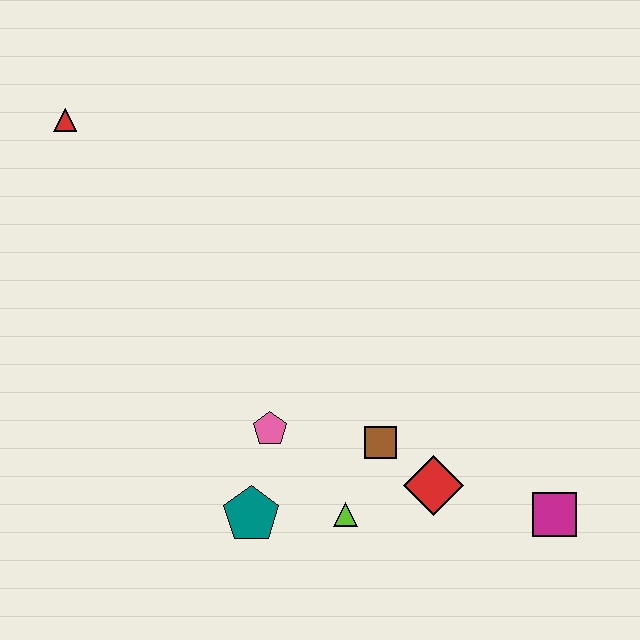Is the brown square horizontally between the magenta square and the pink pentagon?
Yes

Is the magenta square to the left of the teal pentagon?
No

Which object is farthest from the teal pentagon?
The red triangle is farthest from the teal pentagon.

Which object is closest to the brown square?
The red diamond is closest to the brown square.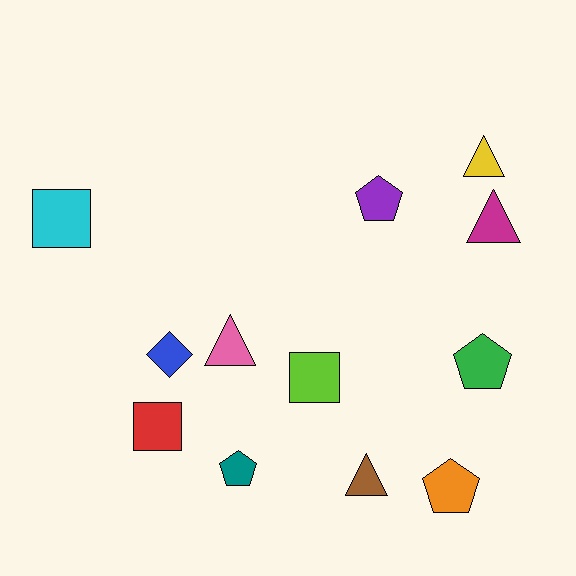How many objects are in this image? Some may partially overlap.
There are 12 objects.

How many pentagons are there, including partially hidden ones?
There are 4 pentagons.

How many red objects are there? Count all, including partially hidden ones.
There is 1 red object.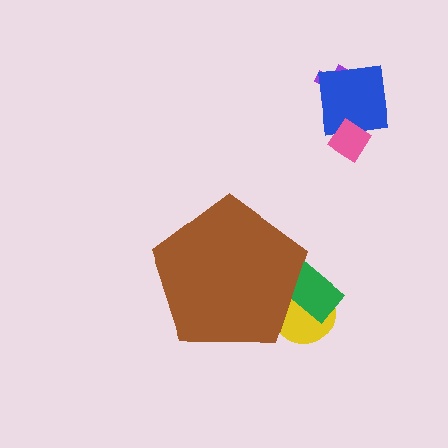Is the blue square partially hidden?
No, the blue square is fully visible.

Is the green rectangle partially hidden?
Yes, the green rectangle is partially hidden behind the brown pentagon.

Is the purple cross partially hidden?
No, the purple cross is fully visible.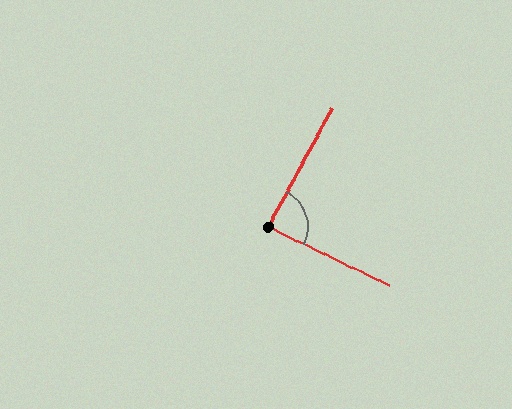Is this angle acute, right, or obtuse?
It is approximately a right angle.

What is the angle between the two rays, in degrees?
Approximately 88 degrees.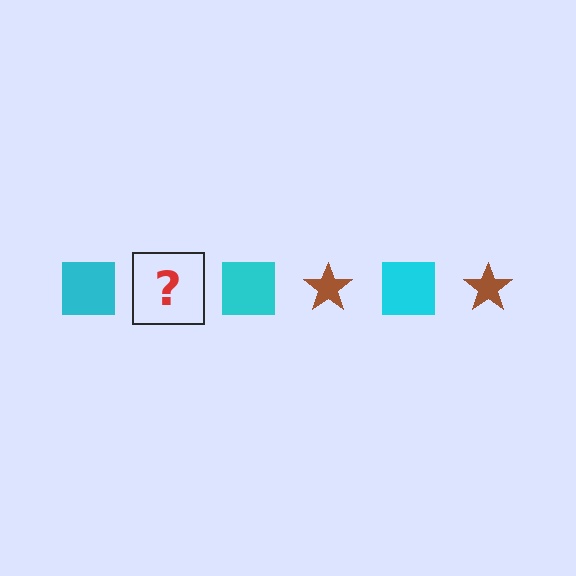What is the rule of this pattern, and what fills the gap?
The rule is that the pattern alternates between cyan square and brown star. The gap should be filled with a brown star.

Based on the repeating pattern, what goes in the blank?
The blank should be a brown star.